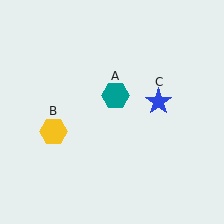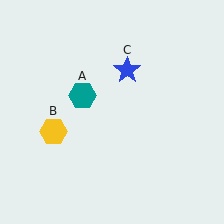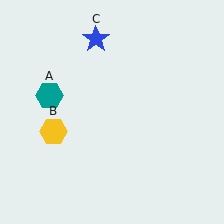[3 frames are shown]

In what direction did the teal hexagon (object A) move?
The teal hexagon (object A) moved left.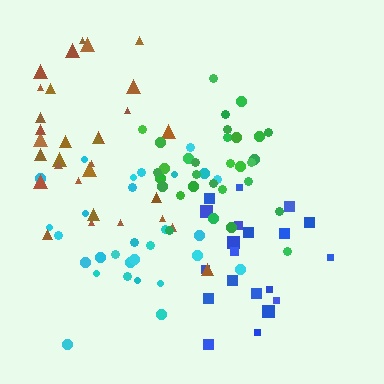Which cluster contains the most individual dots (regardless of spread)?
Brown (31).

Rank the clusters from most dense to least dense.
green, cyan, blue, brown.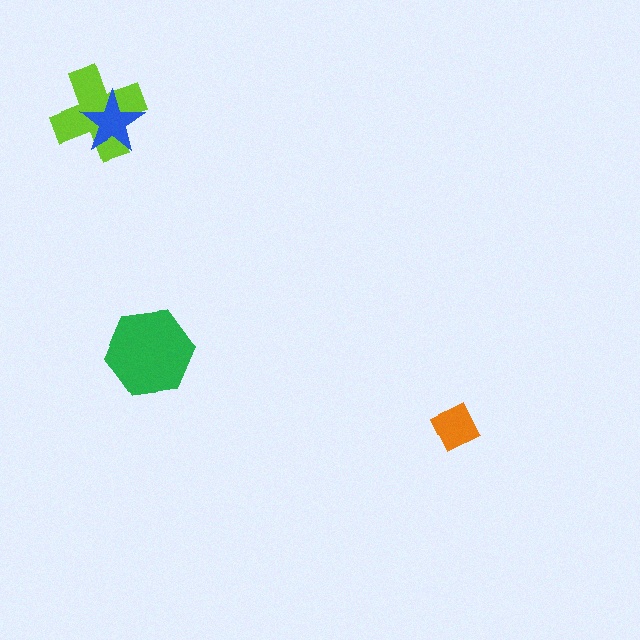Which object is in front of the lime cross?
The blue star is in front of the lime cross.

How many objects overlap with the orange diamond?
0 objects overlap with the orange diamond.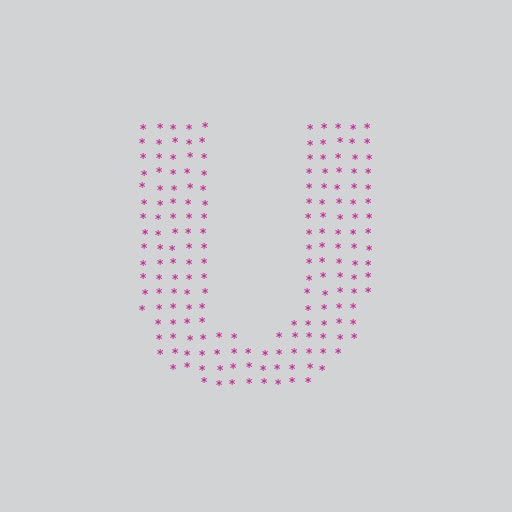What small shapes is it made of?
It is made of small asterisks.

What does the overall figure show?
The overall figure shows the letter U.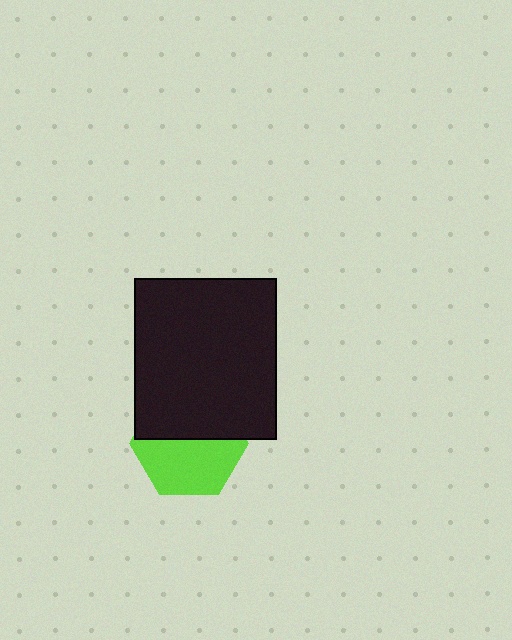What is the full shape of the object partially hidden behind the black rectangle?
The partially hidden object is a lime hexagon.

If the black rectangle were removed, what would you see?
You would see the complete lime hexagon.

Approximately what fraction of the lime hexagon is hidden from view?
Roughly 45% of the lime hexagon is hidden behind the black rectangle.